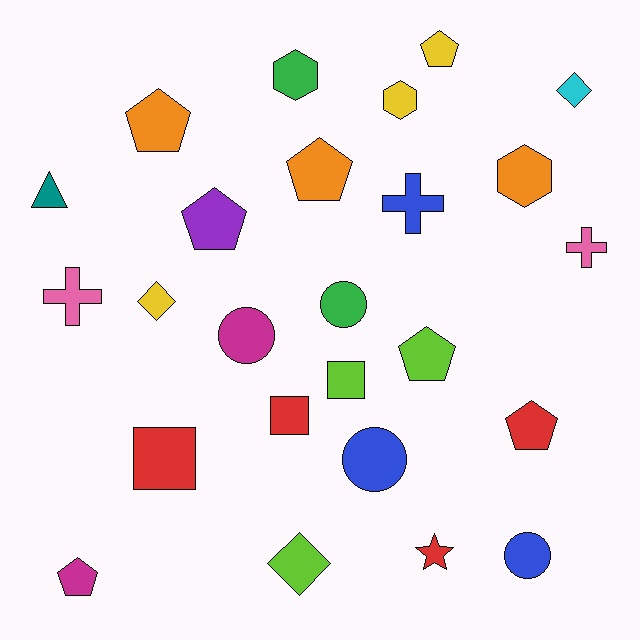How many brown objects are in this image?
There are no brown objects.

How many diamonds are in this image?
There are 3 diamonds.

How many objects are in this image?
There are 25 objects.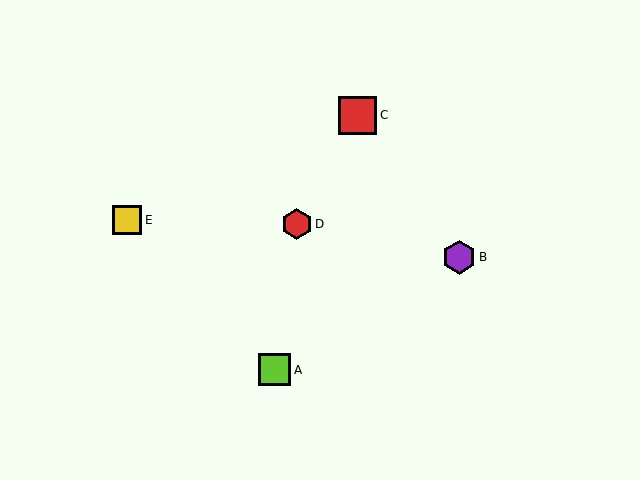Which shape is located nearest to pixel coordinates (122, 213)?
The yellow square (labeled E) at (127, 220) is nearest to that location.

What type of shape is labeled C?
Shape C is a red square.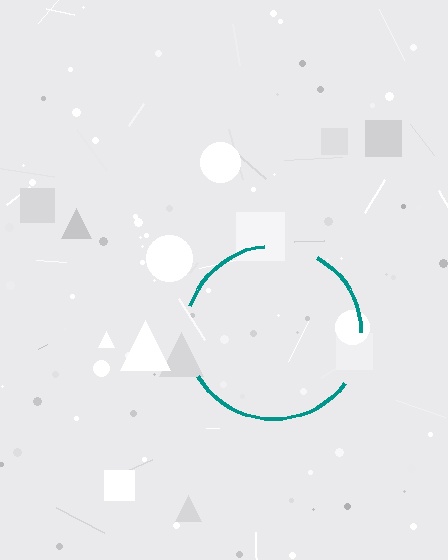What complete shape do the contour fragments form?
The contour fragments form a circle.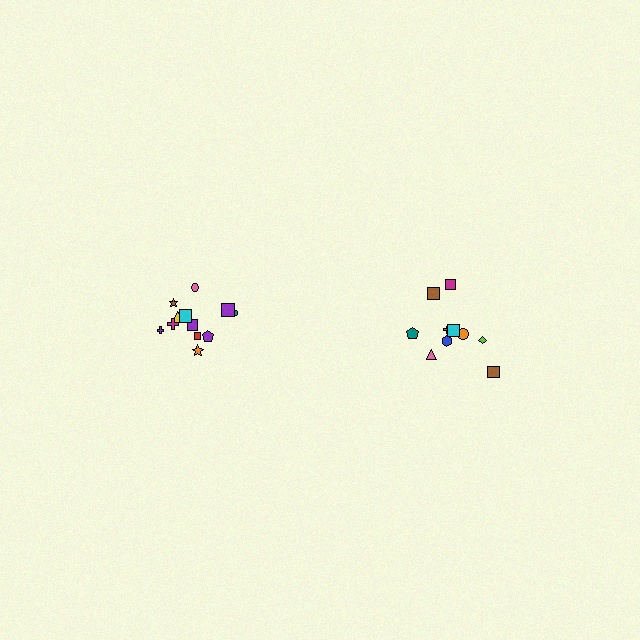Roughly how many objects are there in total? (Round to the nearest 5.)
Roughly 20 objects in total.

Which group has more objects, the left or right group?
The left group.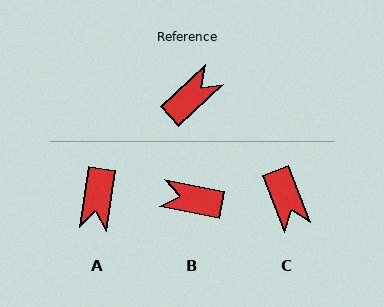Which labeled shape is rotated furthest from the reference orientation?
A, about 141 degrees away.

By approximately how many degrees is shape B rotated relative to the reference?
Approximately 126 degrees counter-clockwise.